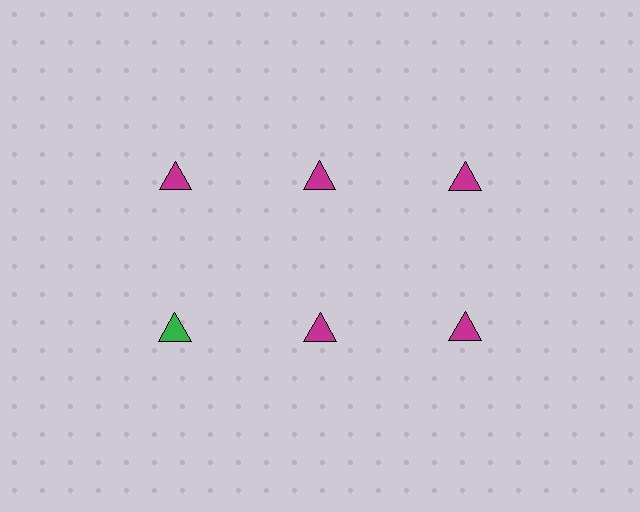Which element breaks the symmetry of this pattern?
The green triangle in the second row, leftmost column breaks the symmetry. All other shapes are magenta triangles.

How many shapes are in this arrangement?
There are 6 shapes arranged in a grid pattern.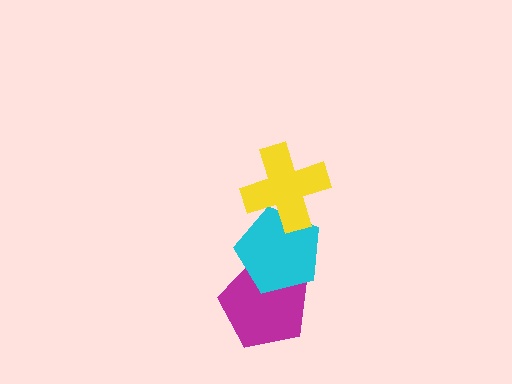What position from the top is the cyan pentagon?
The cyan pentagon is 2nd from the top.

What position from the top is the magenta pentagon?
The magenta pentagon is 3rd from the top.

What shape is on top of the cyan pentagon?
The yellow cross is on top of the cyan pentagon.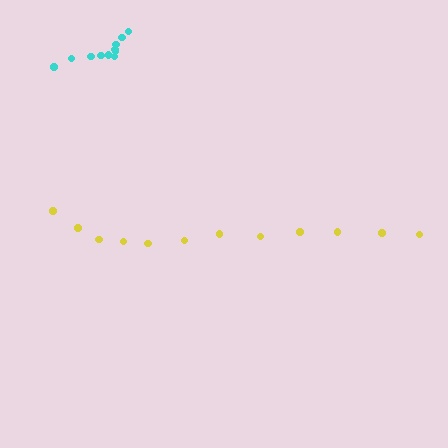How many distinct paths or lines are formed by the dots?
There are 2 distinct paths.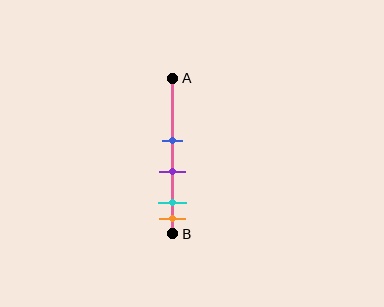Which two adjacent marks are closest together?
The cyan and orange marks are the closest adjacent pair.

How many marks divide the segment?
There are 4 marks dividing the segment.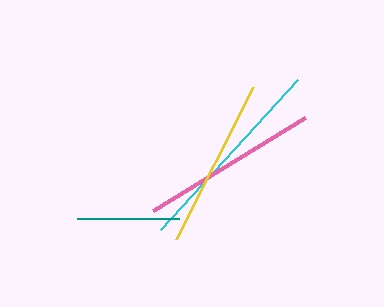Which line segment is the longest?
The cyan line is the longest at approximately 203 pixels.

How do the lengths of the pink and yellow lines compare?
The pink and yellow lines are approximately the same length.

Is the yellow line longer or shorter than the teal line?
The yellow line is longer than the teal line.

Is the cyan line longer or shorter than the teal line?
The cyan line is longer than the teal line.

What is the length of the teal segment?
The teal segment is approximately 102 pixels long.